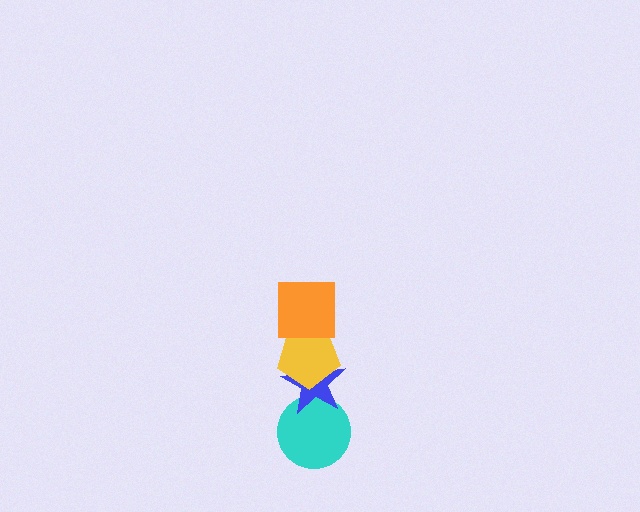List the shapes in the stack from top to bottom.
From top to bottom: the orange square, the yellow pentagon, the blue star, the cyan circle.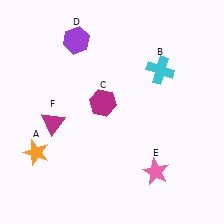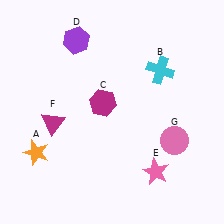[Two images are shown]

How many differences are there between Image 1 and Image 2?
There is 1 difference between the two images.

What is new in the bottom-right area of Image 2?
A pink circle (G) was added in the bottom-right area of Image 2.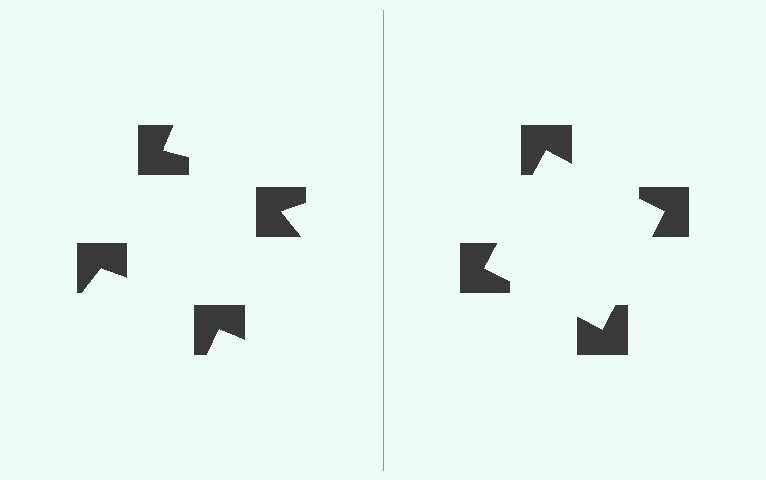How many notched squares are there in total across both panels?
8 — 4 on each side.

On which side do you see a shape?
An illusory square appears on the right side. On the left side the wedge cuts are rotated, so no coherent shape forms.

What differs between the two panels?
The notched squares are positioned identically on both sides; only the wedge orientations differ. On the right they align to a square; on the left they are misaligned.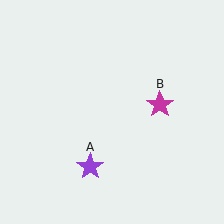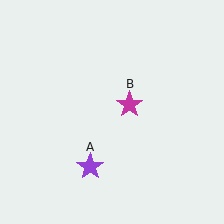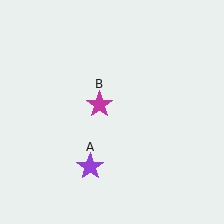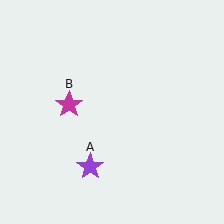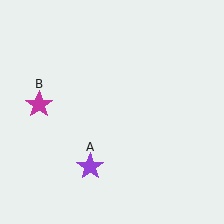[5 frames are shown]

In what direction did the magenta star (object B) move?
The magenta star (object B) moved left.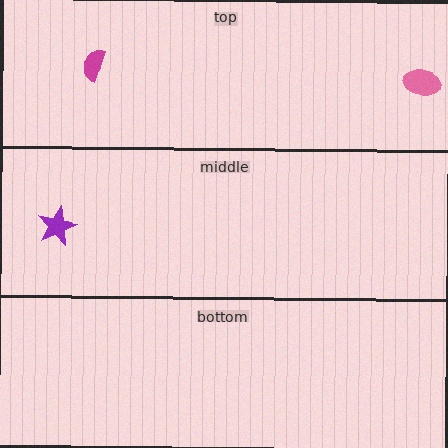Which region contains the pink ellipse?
The top region.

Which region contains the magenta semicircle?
The top region.